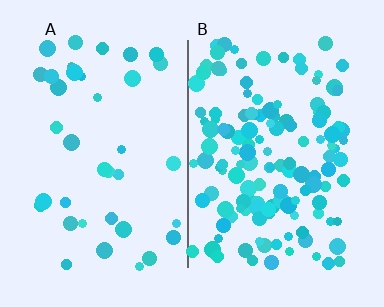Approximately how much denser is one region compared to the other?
Approximately 3.6× — region B over region A.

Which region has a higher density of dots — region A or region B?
B (the right).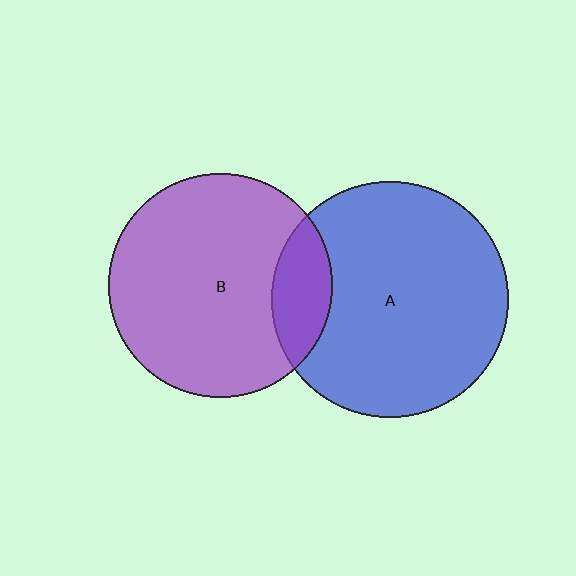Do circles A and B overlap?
Yes.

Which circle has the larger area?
Circle A (blue).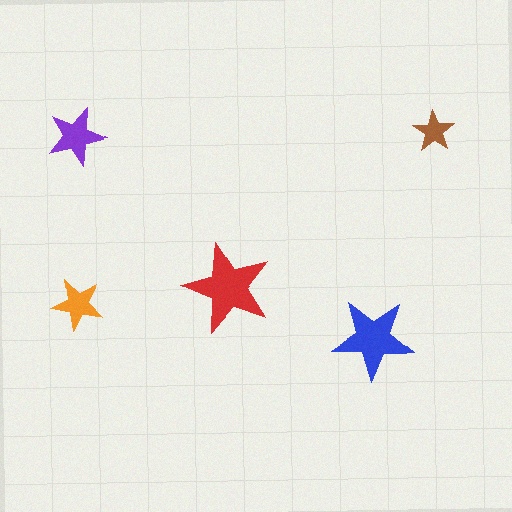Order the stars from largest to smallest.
the red one, the blue one, the purple one, the orange one, the brown one.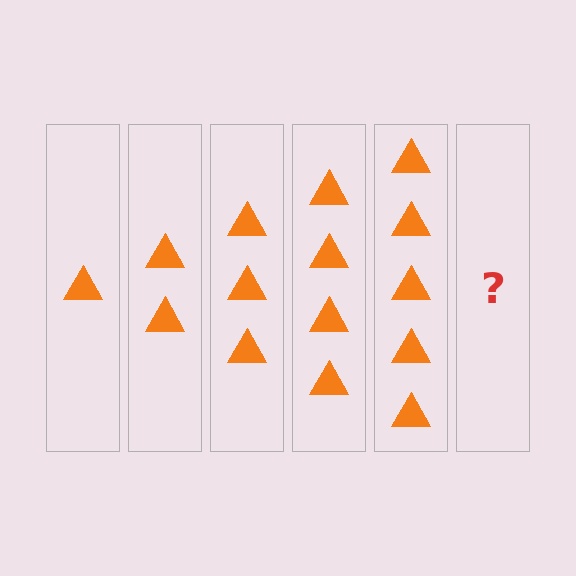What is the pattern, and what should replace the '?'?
The pattern is that each step adds one more triangle. The '?' should be 6 triangles.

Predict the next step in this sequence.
The next step is 6 triangles.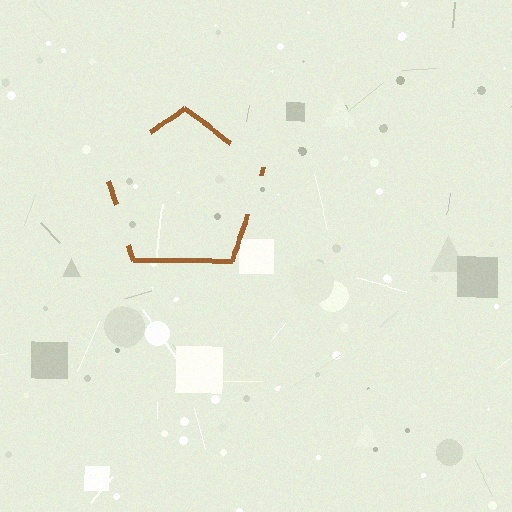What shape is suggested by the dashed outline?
The dashed outline suggests a pentagon.